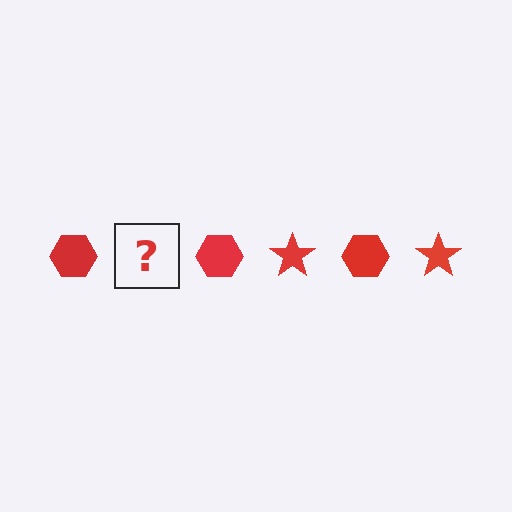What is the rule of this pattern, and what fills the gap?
The rule is that the pattern cycles through hexagon, star shapes in red. The gap should be filled with a red star.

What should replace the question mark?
The question mark should be replaced with a red star.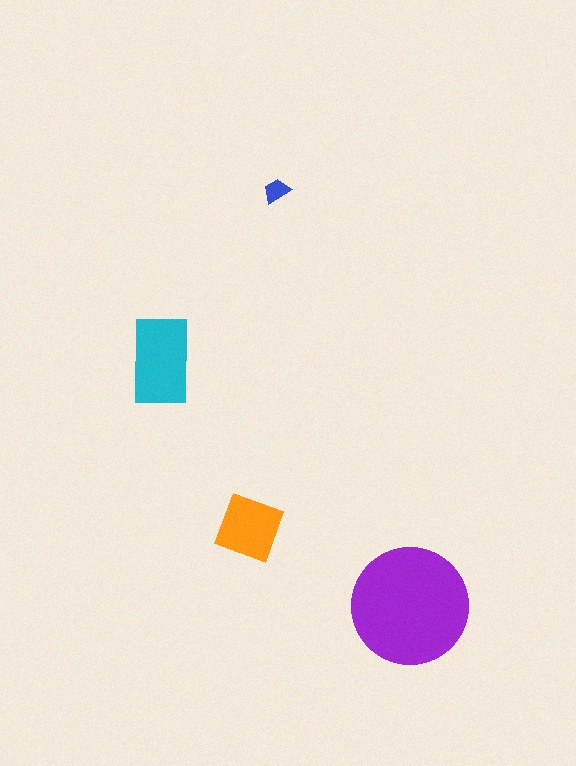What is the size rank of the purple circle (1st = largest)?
1st.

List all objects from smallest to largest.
The blue trapezoid, the orange diamond, the cyan rectangle, the purple circle.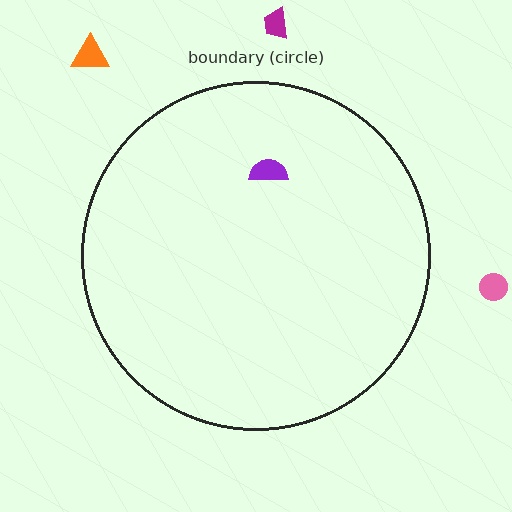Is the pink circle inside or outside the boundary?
Outside.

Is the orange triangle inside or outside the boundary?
Outside.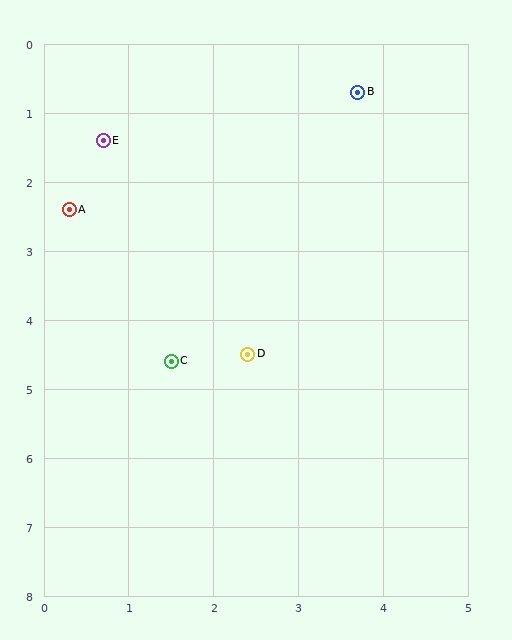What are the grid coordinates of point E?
Point E is at approximately (0.7, 1.4).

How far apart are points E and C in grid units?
Points E and C are about 3.3 grid units apart.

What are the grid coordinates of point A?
Point A is at approximately (0.3, 2.4).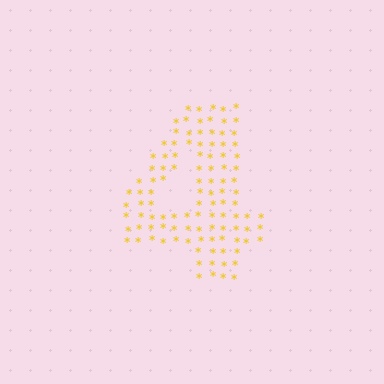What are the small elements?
The small elements are asterisks.